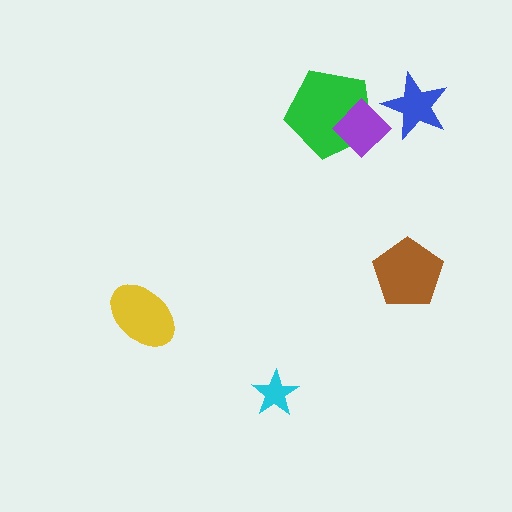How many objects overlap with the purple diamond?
2 objects overlap with the purple diamond.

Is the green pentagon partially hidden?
Yes, it is partially covered by another shape.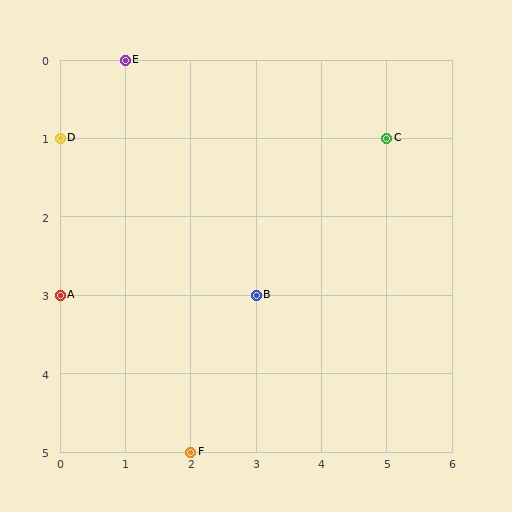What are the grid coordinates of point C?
Point C is at grid coordinates (5, 1).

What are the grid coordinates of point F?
Point F is at grid coordinates (2, 5).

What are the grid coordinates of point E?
Point E is at grid coordinates (1, 0).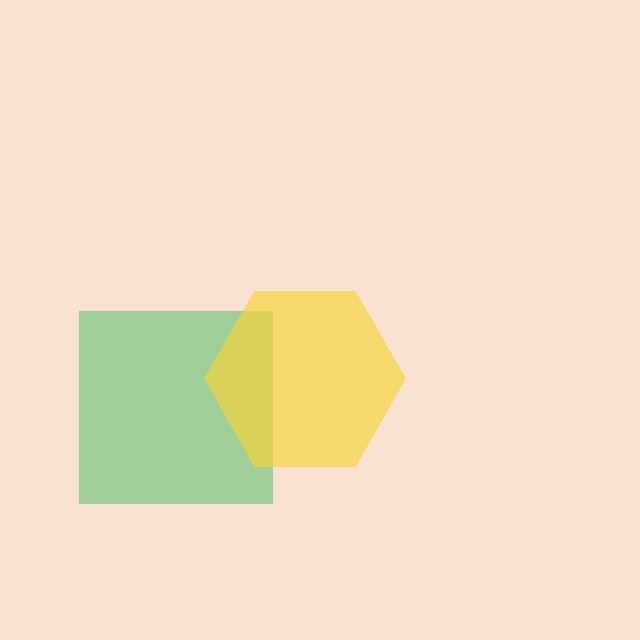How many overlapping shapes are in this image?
There are 2 overlapping shapes in the image.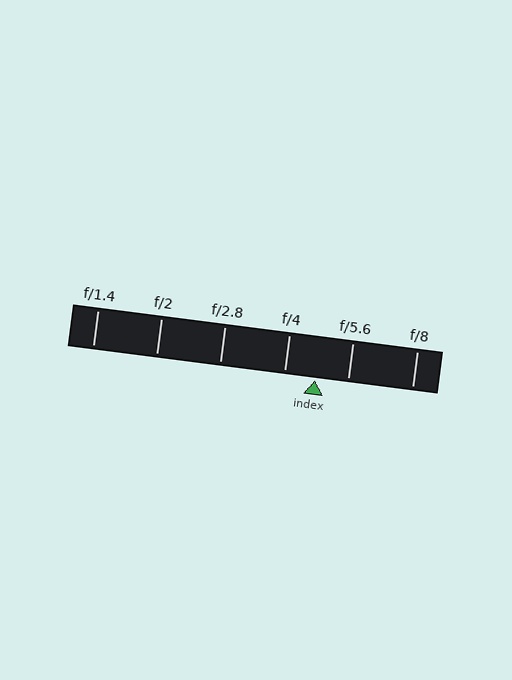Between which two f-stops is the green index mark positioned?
The index mark is between f/4 and f/5.6.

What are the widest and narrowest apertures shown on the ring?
The widest aperture shown is f/1.4 and the narrowest is f/8.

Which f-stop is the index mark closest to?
The index mark is closest to f/4.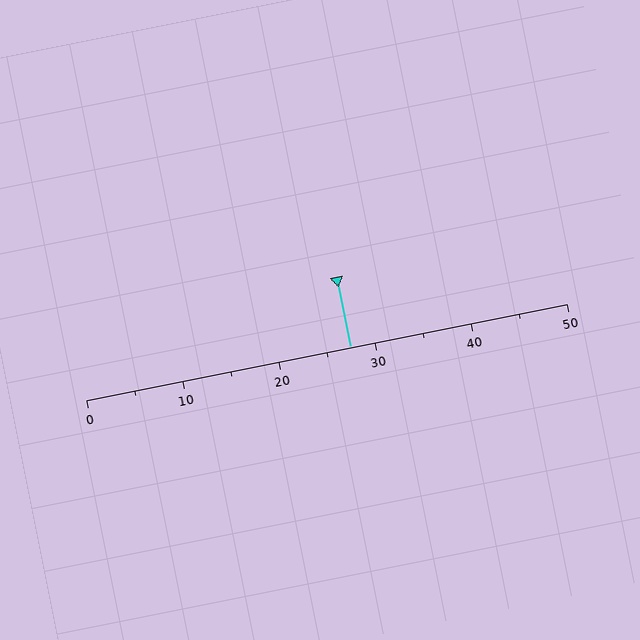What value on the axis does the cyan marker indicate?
The marker indicates approximately 27.5.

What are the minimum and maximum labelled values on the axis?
The axis runs from 0 to 50.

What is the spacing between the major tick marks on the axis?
The major ticks are spaced 10 apart.